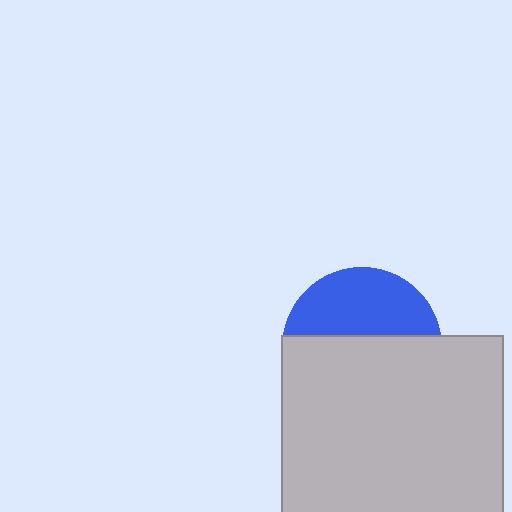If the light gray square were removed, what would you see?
You would see the complete blue circle.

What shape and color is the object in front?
The object in front is a light gray square.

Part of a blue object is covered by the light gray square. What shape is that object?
It is a circle.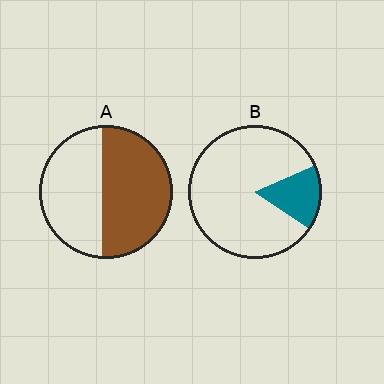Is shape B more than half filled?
No.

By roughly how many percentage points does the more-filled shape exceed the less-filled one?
By roughly 35 percentage points (A over B).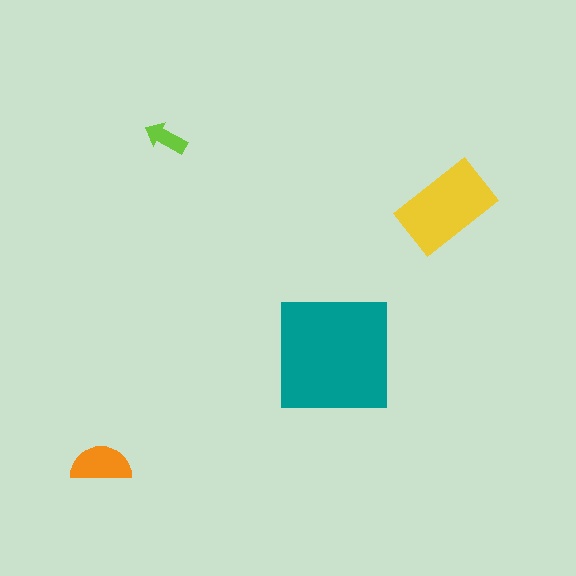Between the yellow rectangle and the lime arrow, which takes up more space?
The yellow rectangle.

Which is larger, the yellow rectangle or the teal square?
The teal square.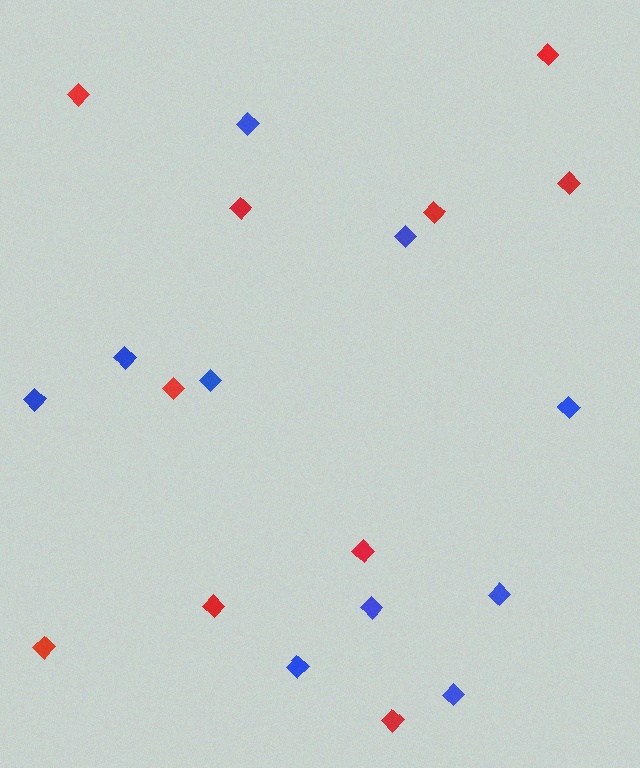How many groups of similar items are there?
There are 2 groups: one group of blue diamonds (10) and one group of red diamonds (10).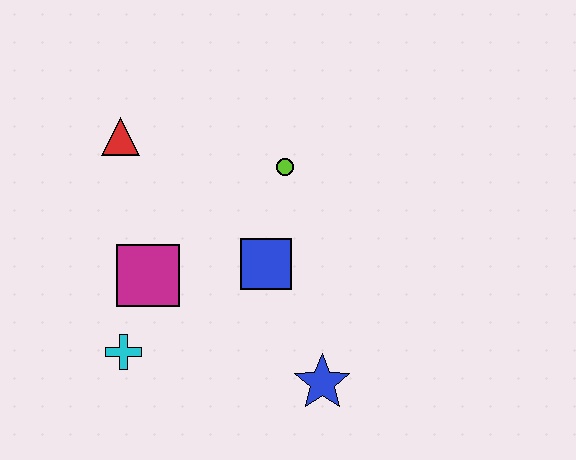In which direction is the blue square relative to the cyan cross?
The blue square is to the right of the cyan cross.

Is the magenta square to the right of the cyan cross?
Yes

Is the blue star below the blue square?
Yes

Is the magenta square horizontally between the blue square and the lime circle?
No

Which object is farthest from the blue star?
The red triangle is farthest from the blue star.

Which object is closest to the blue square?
The lime circle is closest to the blue square.